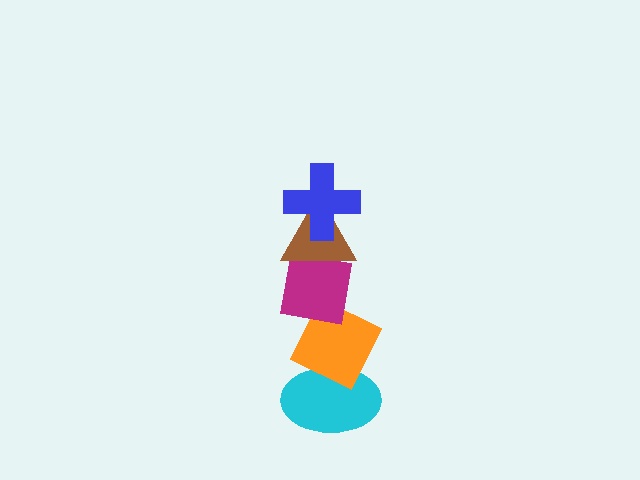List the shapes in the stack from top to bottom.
From top to bottom: the blue cross, the brown triangle, the magenta square, the orange diamond, the cyan ellipse.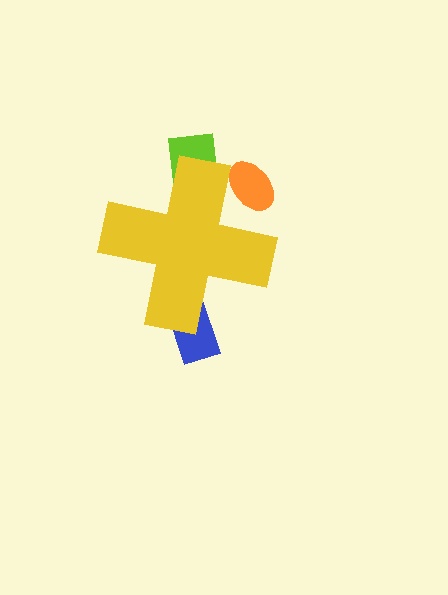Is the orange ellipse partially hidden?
Yes, the orange ellipse is partially hidden behind the yellow cross.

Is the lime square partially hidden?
Yes, the lime square is partially hidden behind the yellow cross.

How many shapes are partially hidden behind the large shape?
3 shapes are partially hidden.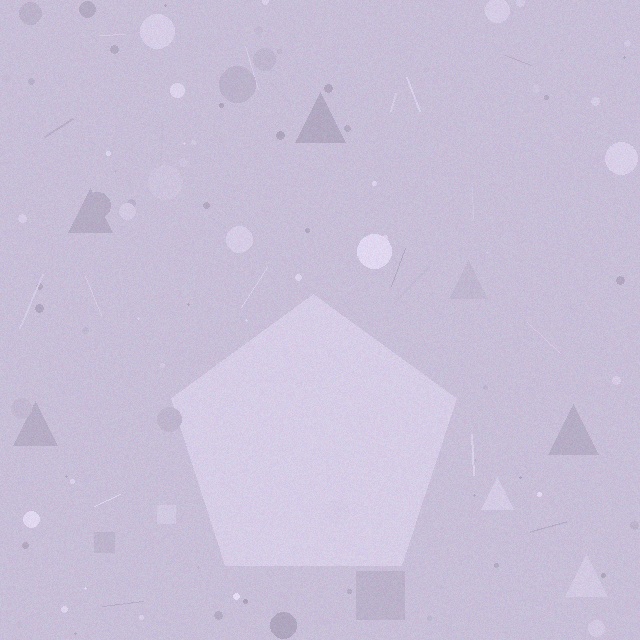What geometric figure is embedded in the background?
A pentagon is embedded in the background.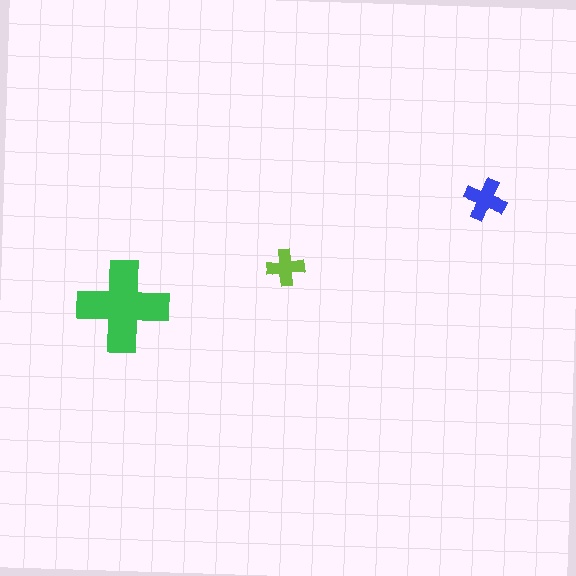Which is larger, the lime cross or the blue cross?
The blue one.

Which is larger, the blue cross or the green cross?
The green one.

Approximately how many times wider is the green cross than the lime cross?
About 2.5 times wider.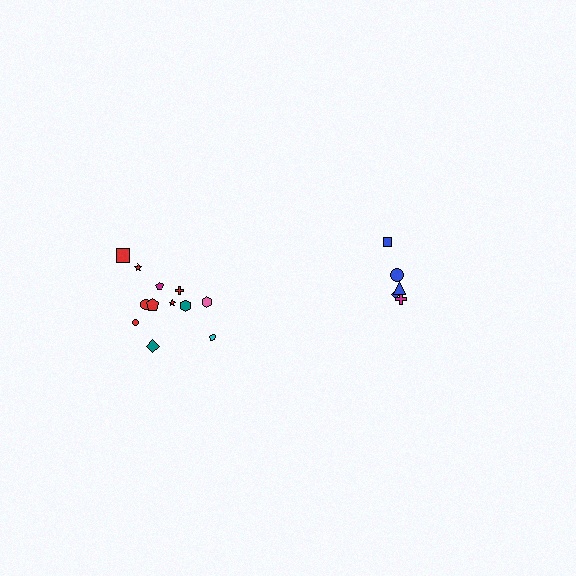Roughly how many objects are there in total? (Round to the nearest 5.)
Roughly 15 objects in total.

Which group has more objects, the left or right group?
The left group.